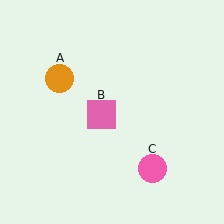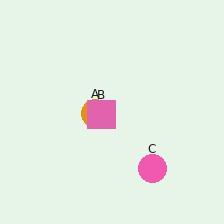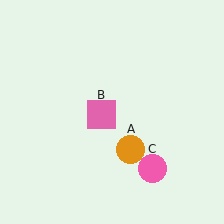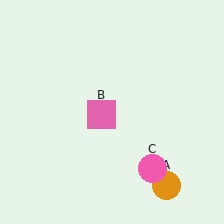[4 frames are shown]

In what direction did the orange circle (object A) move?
The orange circle (object A) moved down and to the right.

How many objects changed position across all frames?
1 object changed position: orange circle (object A).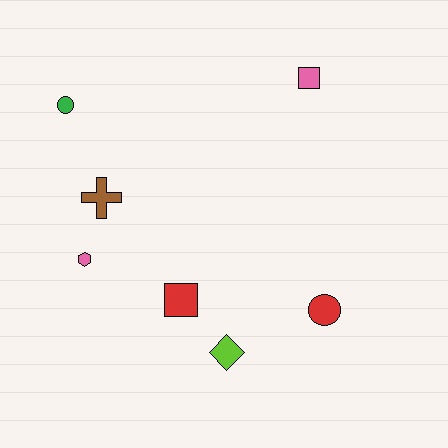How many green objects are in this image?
There is 1 green object.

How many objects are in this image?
There are 7 objects.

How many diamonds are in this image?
There is 1 diamond.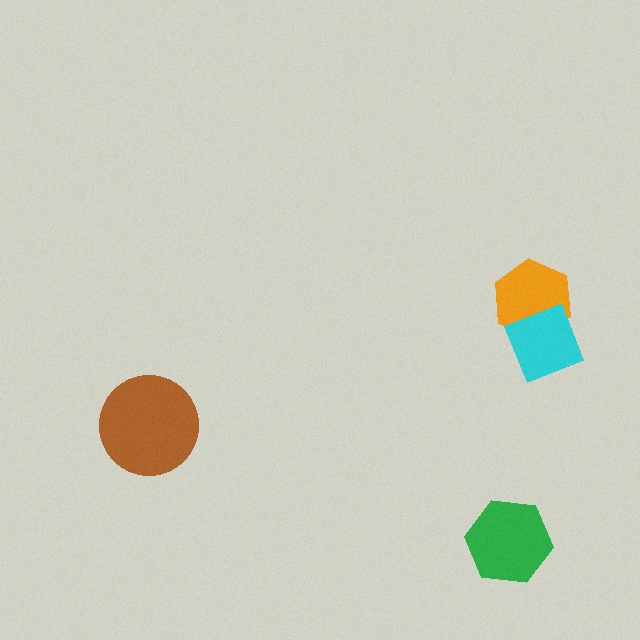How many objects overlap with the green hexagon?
0 objects overlap with the green hexagon.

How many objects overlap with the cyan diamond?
1 object overlaps with the cyan diamond.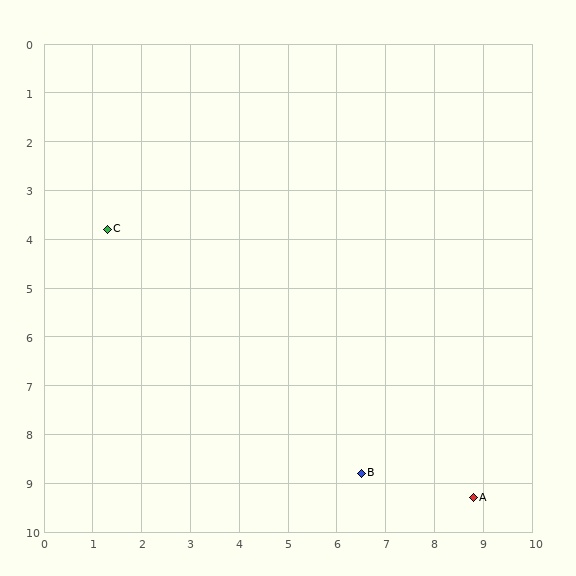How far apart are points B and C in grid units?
Points B and C are about 7.2 grid units apart.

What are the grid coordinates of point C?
Point C is at approximately (1.3, 3.8).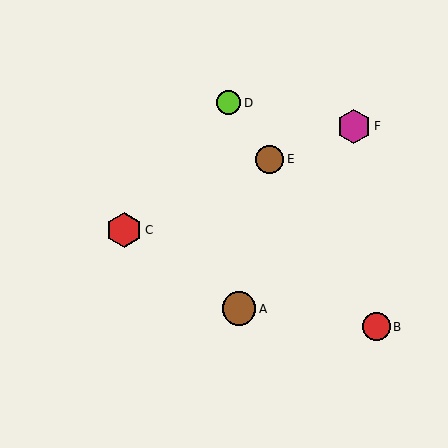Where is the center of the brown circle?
The center of the brown circle is at (270, 159).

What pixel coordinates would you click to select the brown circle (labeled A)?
Click at (239, 309) to select the brown circle A.